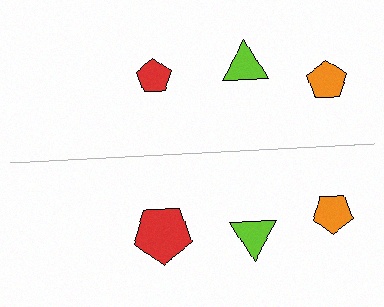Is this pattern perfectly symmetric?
No, the pattern is not perfectly symmetric. The red pentagon on the bottom side has a different size than its mirror counterpart.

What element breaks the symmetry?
The red pentagon on the bottom side has a different size than its mirror counterpart.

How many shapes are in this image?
There are 6 shapes in this image.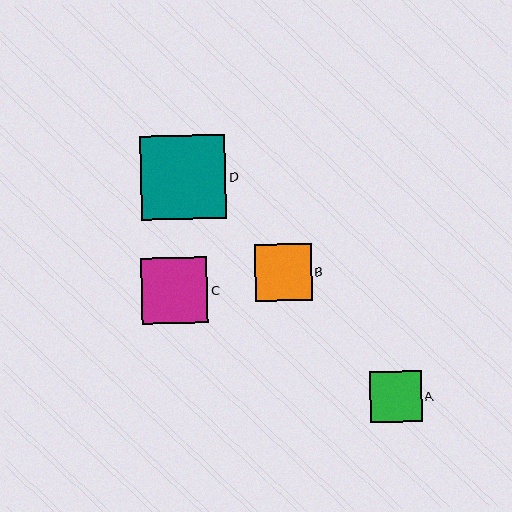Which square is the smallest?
Square A is the smallest with a size of approximately 51 pixels.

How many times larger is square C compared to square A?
Square C is approximately 1.3 times the size of square A.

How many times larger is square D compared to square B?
Square D is approximately 1.5 times the size of square B.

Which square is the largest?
Square D is the largest with a size of approximately 85 pixels.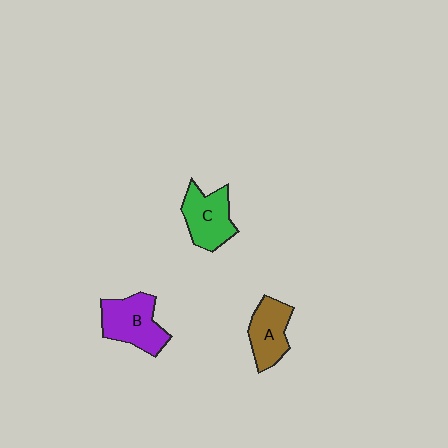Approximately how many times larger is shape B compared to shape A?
Approximately 1.2 times.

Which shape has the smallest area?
Shape A (brown).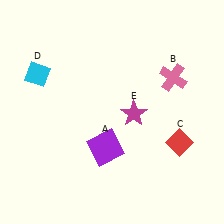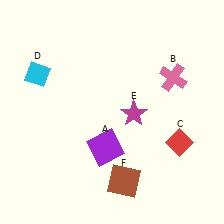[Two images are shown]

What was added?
A brown square (F) was added in Image 2.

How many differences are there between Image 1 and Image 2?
There is 1 difference between the two images.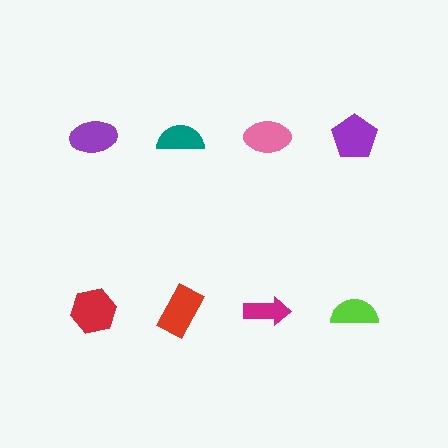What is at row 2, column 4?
A lime semicircle.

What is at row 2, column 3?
A magenta arrow.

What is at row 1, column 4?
A purple pentagon.